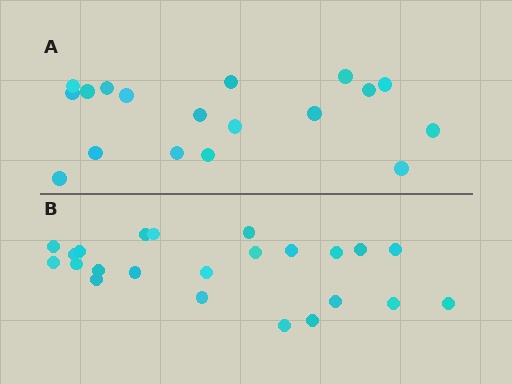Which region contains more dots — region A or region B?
Region B (the bottom region) has more dots.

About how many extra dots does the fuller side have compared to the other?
Region B has about 5 more dots than region A.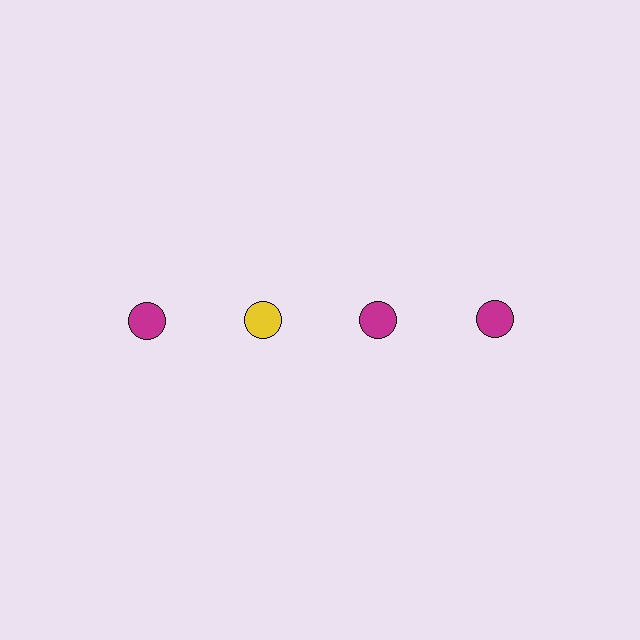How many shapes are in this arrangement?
There are 4 shapes arranged in a grid pattern.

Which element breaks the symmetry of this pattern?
The yellow circle in the top row, second from left column breaks the symmetry. All other shapes are magenta circles.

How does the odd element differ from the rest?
It has a different color: yellow instead of magenta.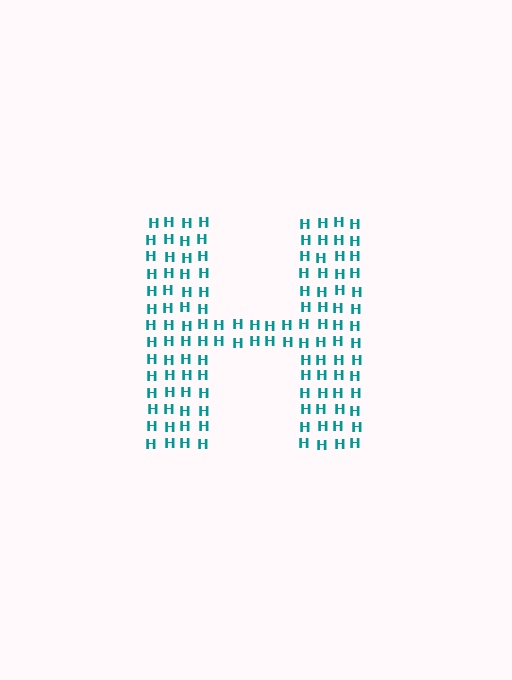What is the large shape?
The large shape is the letter H.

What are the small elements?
The small elements are letter H's.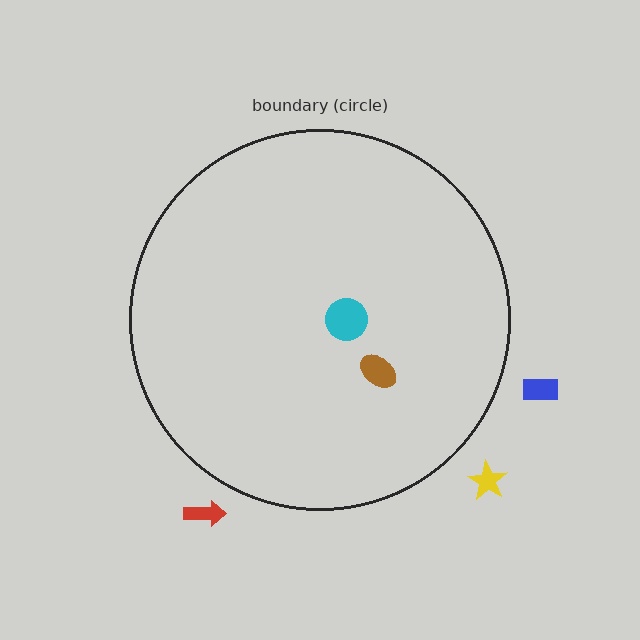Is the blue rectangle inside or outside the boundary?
Outside.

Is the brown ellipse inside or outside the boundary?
Inside.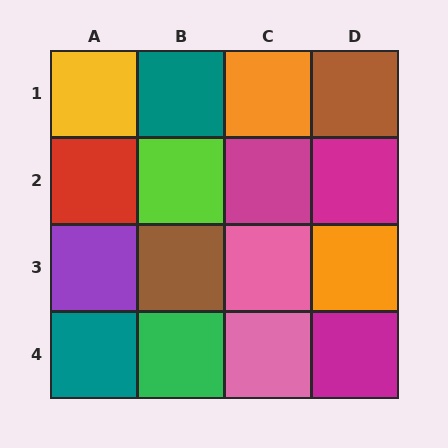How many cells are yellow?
1 cell is yellow.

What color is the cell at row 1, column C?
Orange.